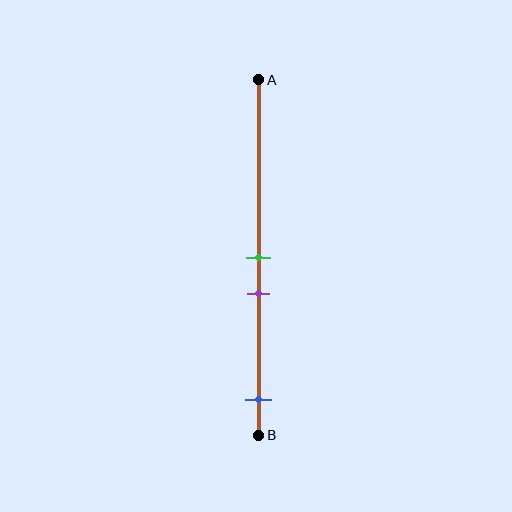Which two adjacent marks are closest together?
The green and purple marks are the closest adjacent pair.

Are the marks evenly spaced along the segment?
No, the marks are not evenly spaced.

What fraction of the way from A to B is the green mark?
The green mark is approximately 50% (0.5) of the way from A to B.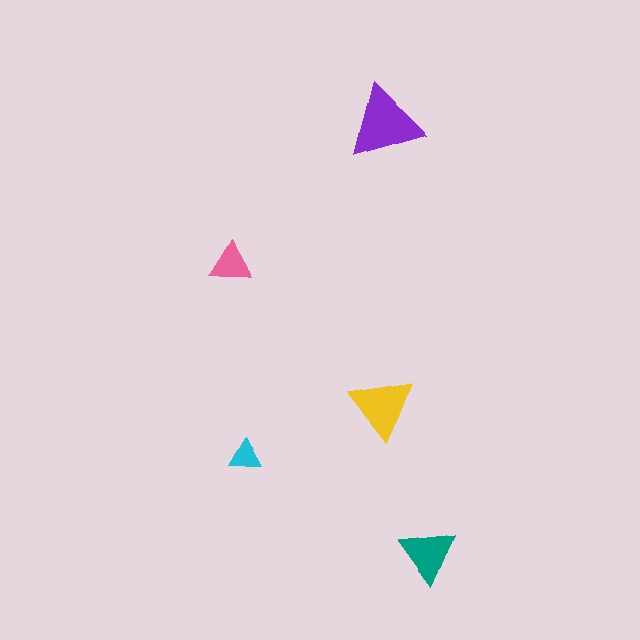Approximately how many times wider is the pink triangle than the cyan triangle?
About 1.5 times wider.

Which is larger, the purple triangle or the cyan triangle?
The purple one.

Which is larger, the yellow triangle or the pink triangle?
The yellow one.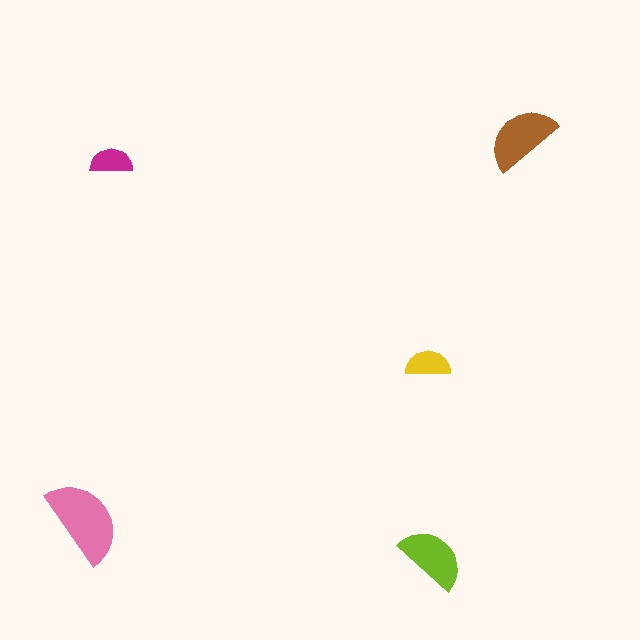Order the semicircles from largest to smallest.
the pink one, the brown one, the lime one, the yellow one, the magenta one.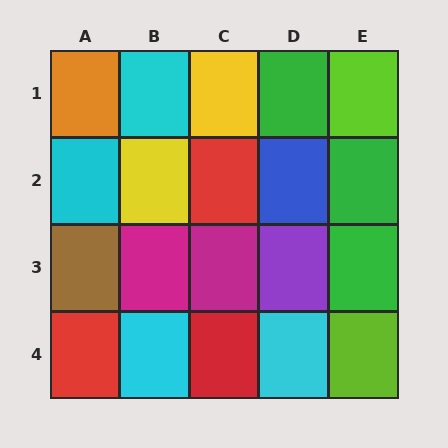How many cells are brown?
1 cell is brown.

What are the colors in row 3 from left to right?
Brown, magenta, magenta, purple, green.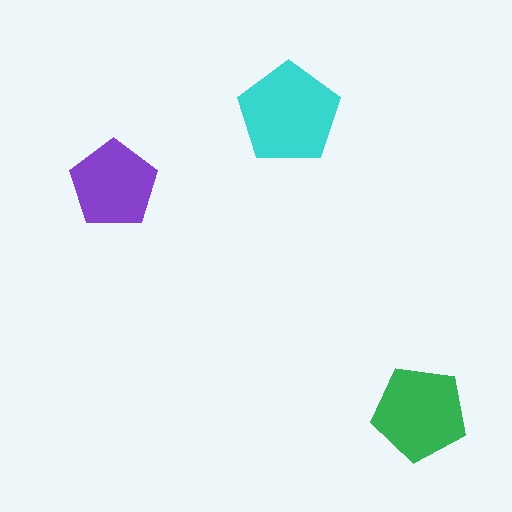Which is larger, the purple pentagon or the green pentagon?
The green one.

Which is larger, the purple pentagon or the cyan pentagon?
The cyan one.